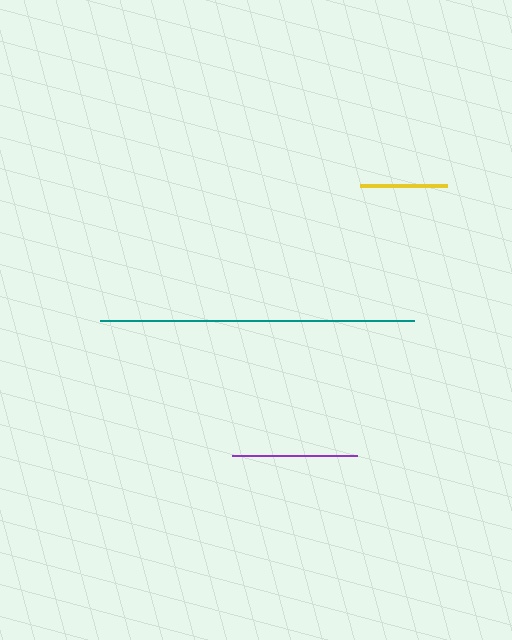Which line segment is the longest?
The teal line is the longest at approximately 314 pixels.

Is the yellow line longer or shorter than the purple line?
The purple line is longer than the yellow line.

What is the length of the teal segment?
The teal segment is approximately 314 pixels long.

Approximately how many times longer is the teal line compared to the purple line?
The teal line is approximately 2.5 times the length of the purple line.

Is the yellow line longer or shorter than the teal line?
The teal line is longer than the yellow line.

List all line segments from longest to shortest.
From longest to shortest: teal, purple, yellow.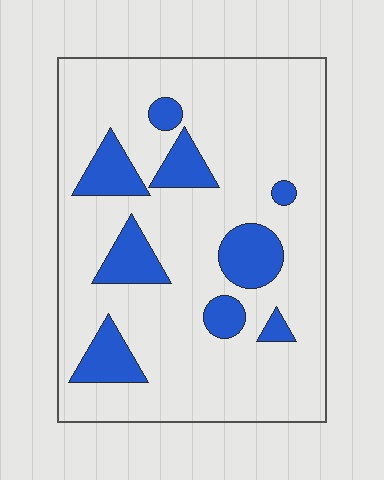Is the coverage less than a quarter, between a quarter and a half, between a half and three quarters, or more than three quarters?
Less than a quarter.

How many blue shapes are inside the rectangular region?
9.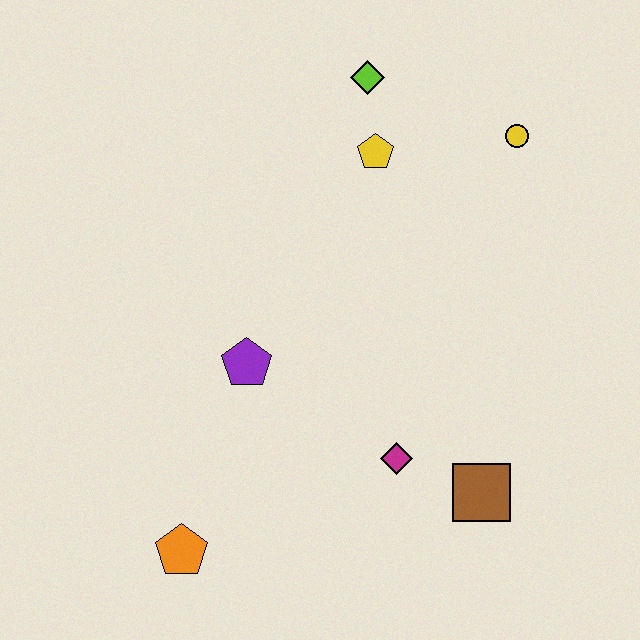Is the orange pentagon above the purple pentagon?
No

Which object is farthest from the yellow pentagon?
The orange pentagon is farthest from the yellow pentagon.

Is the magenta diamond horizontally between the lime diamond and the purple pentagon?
No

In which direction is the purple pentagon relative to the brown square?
The purple pentagon is to the left of the brown square.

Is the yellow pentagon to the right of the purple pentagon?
Yes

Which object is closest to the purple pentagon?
The magenta diamond is closest to the purple pentagon.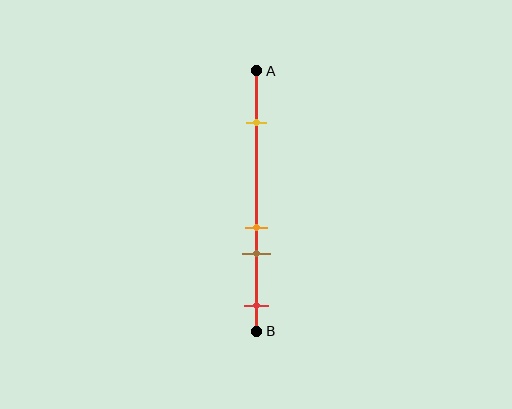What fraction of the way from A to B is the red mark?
The red mark is approximately 90% (0.9) of the way from A to B.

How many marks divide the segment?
There are 4 marks dividing the segment.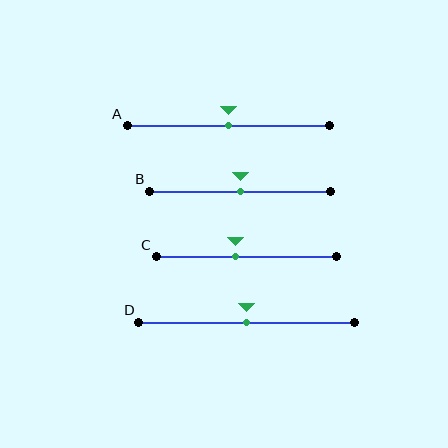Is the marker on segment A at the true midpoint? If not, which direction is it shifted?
Yes, the marker on segment A is at the true midpoint.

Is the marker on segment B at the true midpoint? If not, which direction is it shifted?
Yes, the marker on segment B is at the true midpoint.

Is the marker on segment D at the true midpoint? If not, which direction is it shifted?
Yes, the marker on segment D is at the true midpoint.